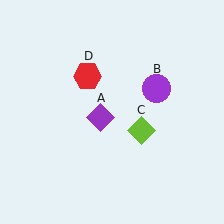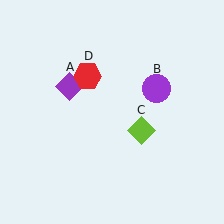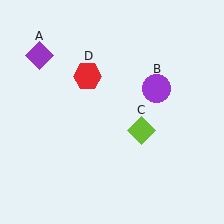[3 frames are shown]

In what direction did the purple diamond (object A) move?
The purple diamond (object A) moved up and to the left.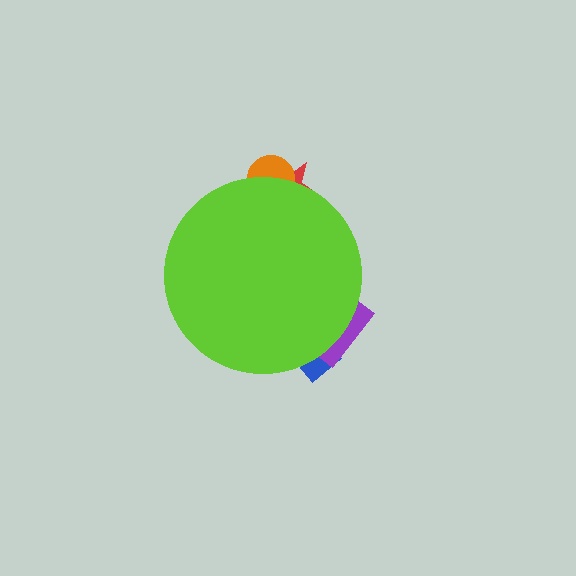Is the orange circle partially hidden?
Yes, the orange circle is partially hidden behind the lime circle.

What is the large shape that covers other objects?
A lime circle.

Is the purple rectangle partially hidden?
Yes, the purple rectangle is partially hidden behind the lime circle.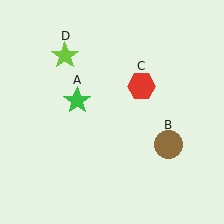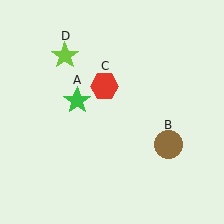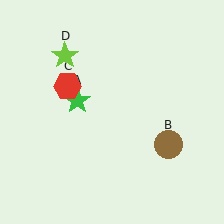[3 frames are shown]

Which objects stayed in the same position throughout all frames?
Green star (object A) and brown circle (object B) and lime star (object D) remained stationary.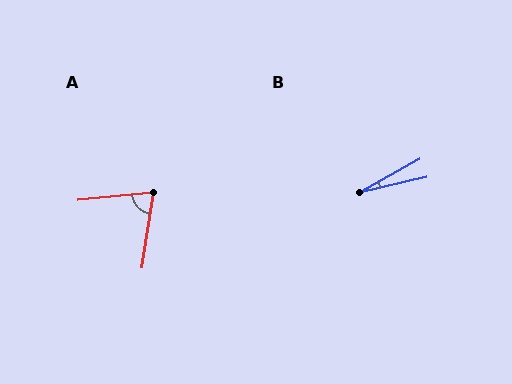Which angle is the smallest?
B, at approximately 17 degrees.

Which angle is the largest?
A, at approximately 75 degrees.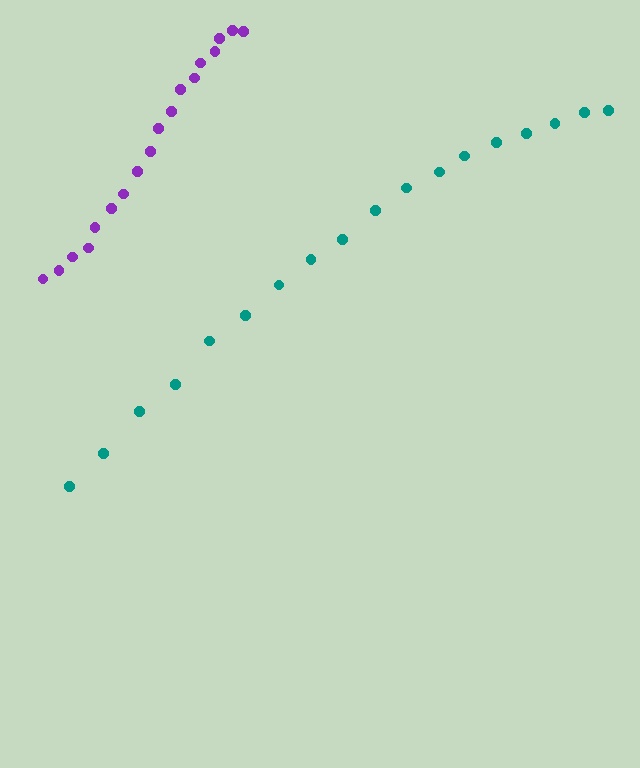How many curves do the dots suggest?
There are 2 distinct paths.